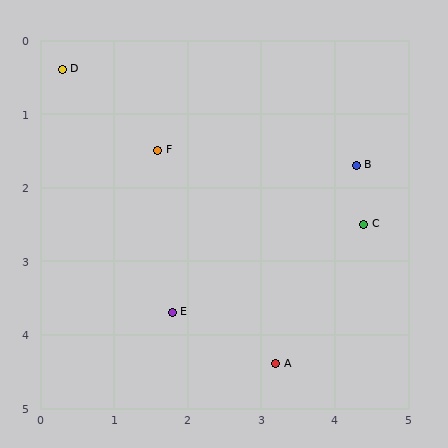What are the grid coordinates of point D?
Point D is at approximately (0.3, 0.4).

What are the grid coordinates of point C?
Point C is at approximately (4.4, 2.5).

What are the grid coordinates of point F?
Point F is at approximately (1.6, 1.5).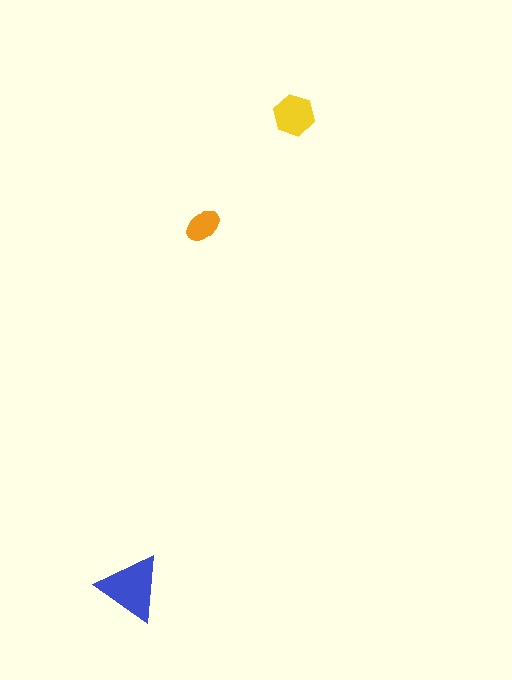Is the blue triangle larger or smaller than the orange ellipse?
Larger.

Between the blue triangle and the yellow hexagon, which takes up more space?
The blue triangle.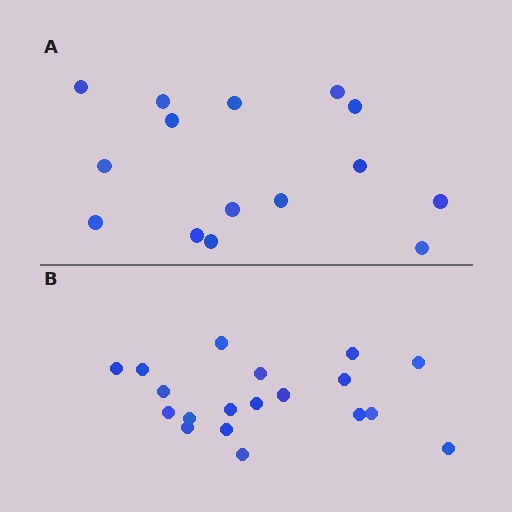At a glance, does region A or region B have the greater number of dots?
Region B (the bottom region) has more dots.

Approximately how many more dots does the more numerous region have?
Region B has about 4 more dots than region A.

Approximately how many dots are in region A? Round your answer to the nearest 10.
About 20 dots. (The exact count is 15, which rounds to 20.)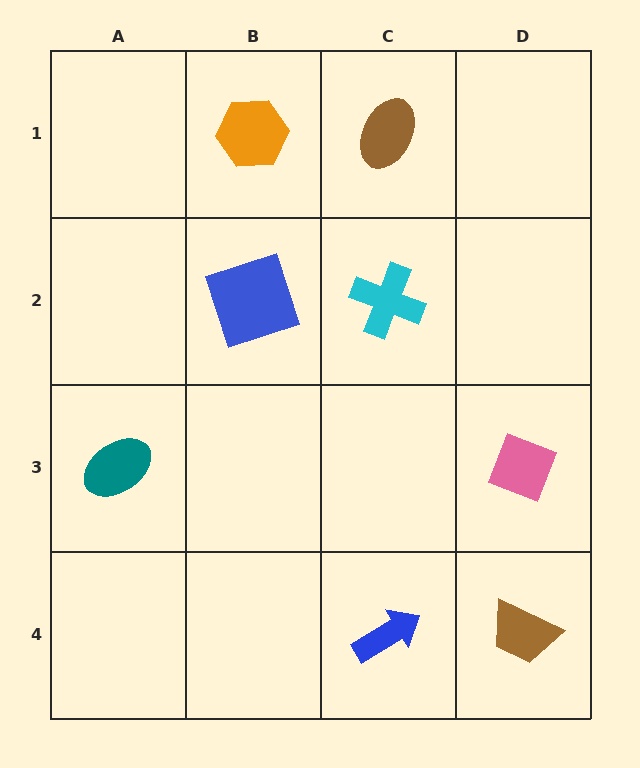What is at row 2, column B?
A blue square.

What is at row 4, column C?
A blue arrow.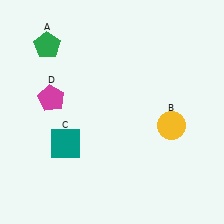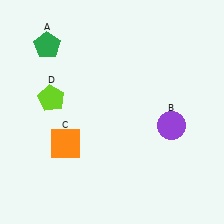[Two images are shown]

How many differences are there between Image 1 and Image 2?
There are 3 differences between the two images.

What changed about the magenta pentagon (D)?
In Image 1, D is magenta. In Image 2, it changed to lime.